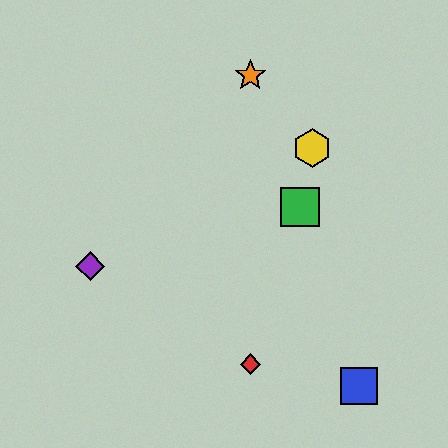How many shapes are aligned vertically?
2 shapes (the red diamond, the orange star) are aligned vertically.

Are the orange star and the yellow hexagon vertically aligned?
No, the orange star is at x≈250 and the yellow hexagon is at x≈312.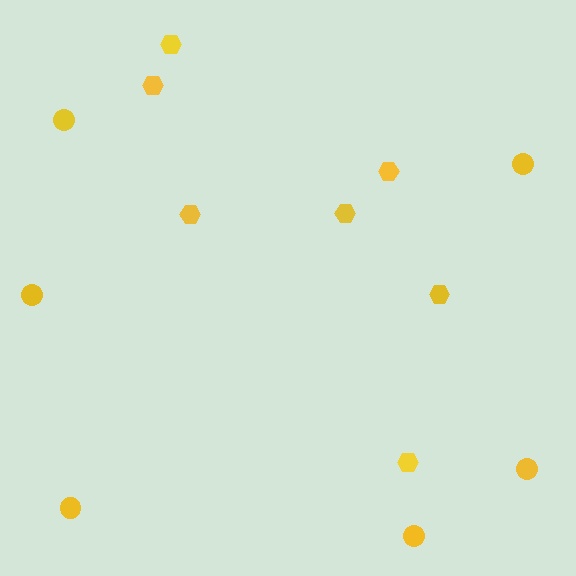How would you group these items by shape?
There are 2 groups: one group of circles (6) and one group of hexagons (7).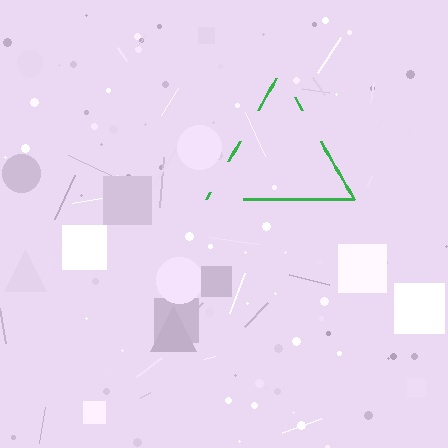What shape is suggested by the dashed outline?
The dashed outline suggests a triangle.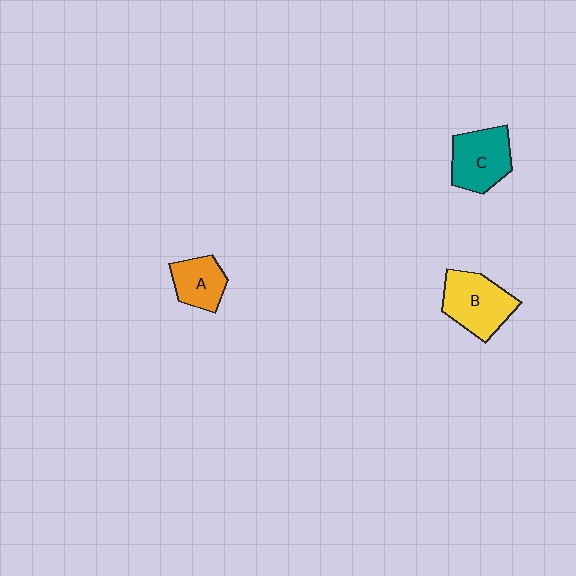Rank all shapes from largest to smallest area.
From largest to smallest: B (yellow), C (teal), A (orange).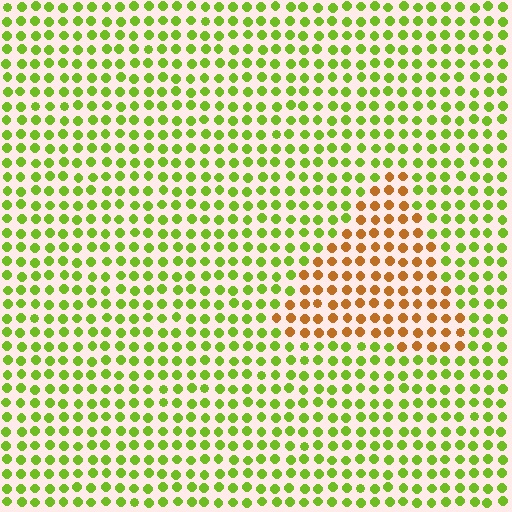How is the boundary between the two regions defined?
The boundary is defined purely by a slight shift in hue (about 62 degrees). Spacing, size, and orientation are identical on both sides.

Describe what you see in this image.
The image is filled with small lime elements in a uniform arrangement. A triangle-shaped region is visible where the elements are tinted to a slightly different hue, forming a subtle color boundary.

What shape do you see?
I see a triangle.